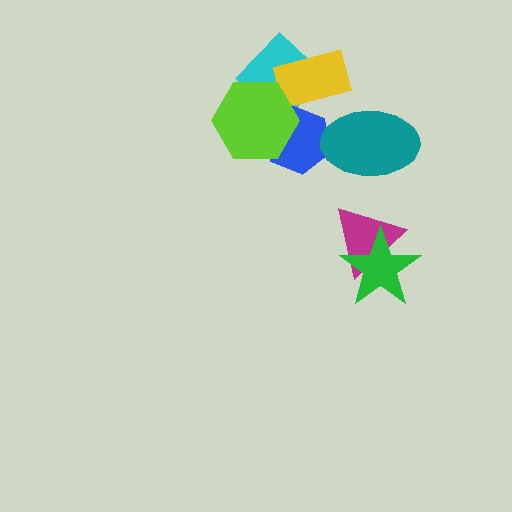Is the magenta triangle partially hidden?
Yes, it is partially covered by another shape.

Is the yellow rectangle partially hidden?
Yes, it is partially covered by another shape.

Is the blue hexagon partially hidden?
Yes, it is partially covered by another shape.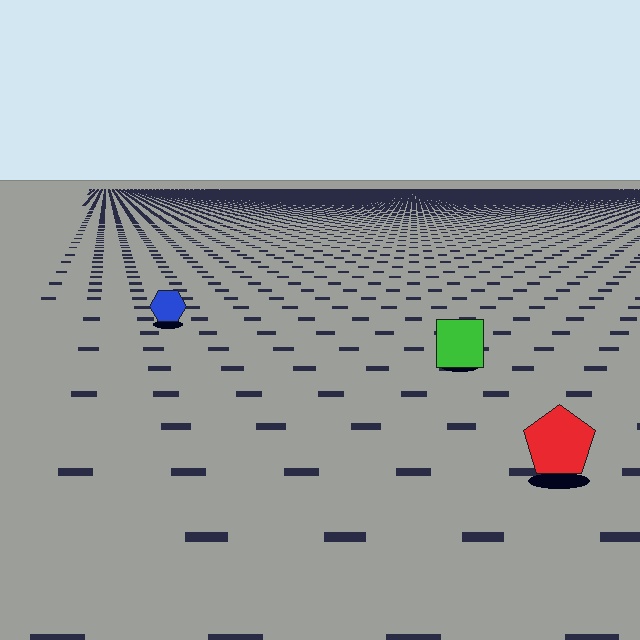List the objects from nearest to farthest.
From nearest to farthest: the red pentagon, the green square, the blue hexagon.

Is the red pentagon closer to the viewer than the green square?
Yes. The red pentagon is closer — you can tell from the texture gradient: the ground texture is coarser near it.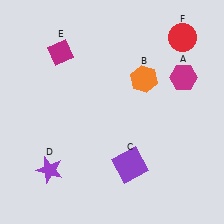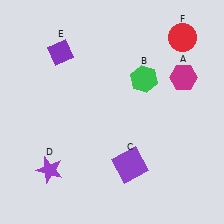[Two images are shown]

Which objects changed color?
B changed from orange to green. E changed from magenta to purple.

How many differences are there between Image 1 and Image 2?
There are 2 differences between the two images.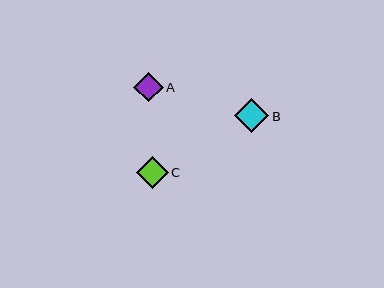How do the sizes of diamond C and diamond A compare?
Diamond C and diamond A are approximately the same size.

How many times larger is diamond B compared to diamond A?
Diamond B is approximately 1.1 times the size of diamond A.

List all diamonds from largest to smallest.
From largest to smallest: B, C, A.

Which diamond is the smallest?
Diamond A is the smallest with a size of approximately 30 pixels.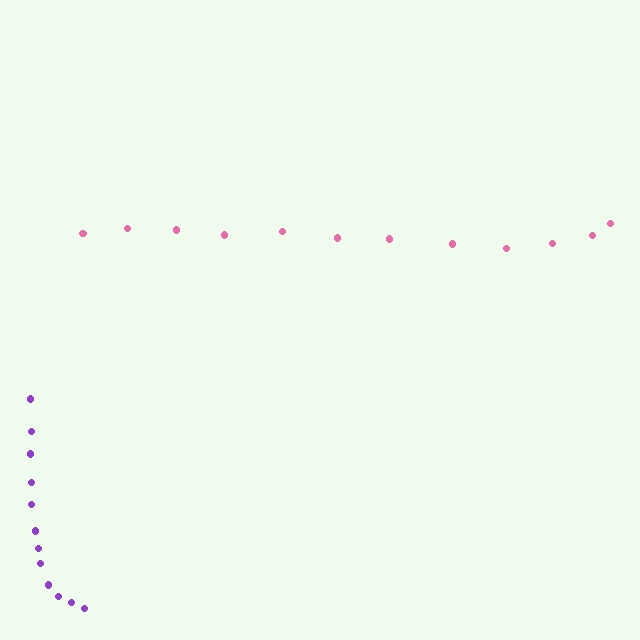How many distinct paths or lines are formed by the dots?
There are 2 distinct paths.